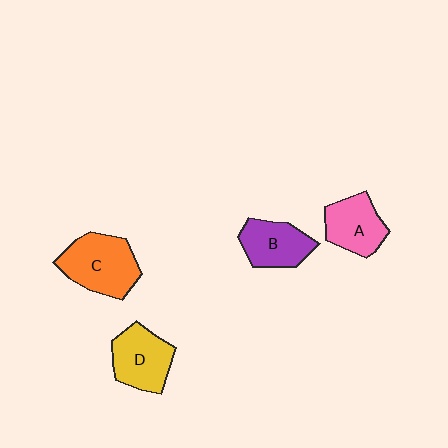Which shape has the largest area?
Shape C (orange).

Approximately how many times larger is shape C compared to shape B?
Approximately 1.3 times.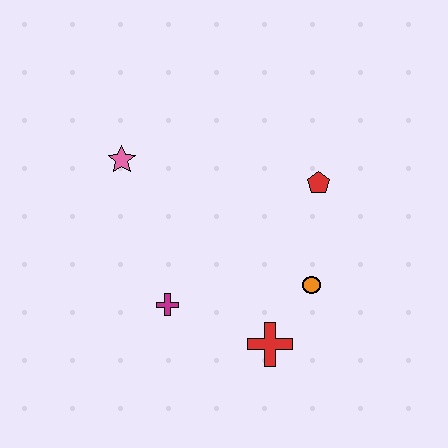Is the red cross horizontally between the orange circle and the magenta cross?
Yes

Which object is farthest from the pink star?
The red cross is farthest from the pink star.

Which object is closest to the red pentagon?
The orange circle is closest to the red pentagon.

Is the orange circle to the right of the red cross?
Yes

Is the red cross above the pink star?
No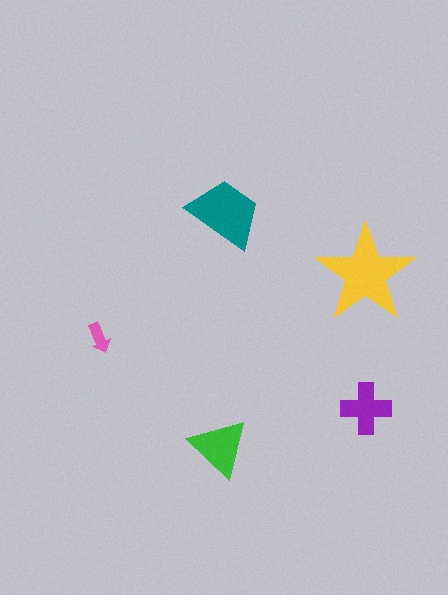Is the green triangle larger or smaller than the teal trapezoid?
Smaller.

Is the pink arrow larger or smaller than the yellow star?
Smaller.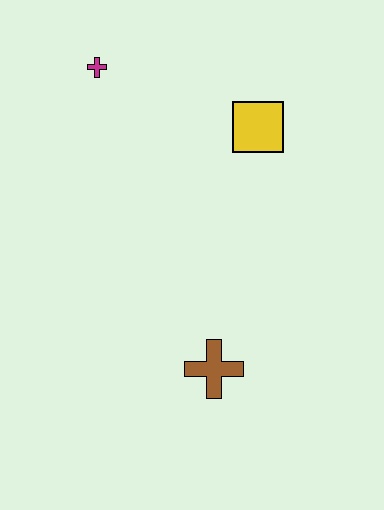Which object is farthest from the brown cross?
The magenta cross is farthest from the brown cross.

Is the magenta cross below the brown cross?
No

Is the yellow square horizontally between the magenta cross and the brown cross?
No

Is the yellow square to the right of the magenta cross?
Yes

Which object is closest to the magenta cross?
The yellow square is closest to the magenta cross.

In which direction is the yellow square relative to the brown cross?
The yellow square is above the brown cross.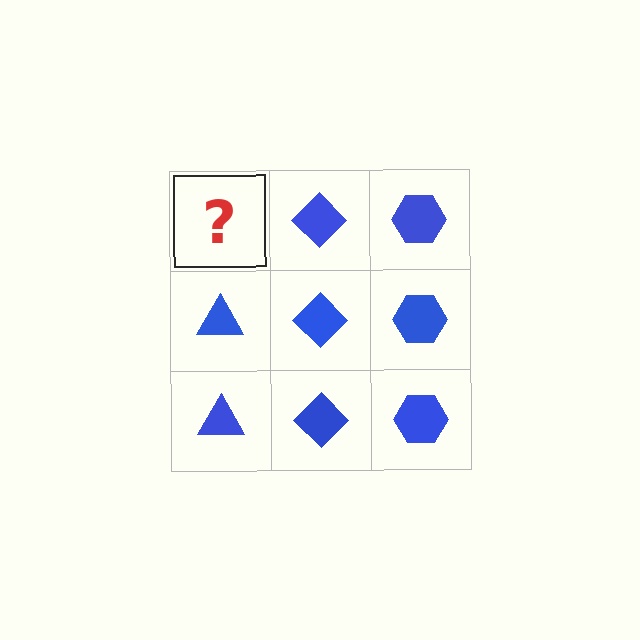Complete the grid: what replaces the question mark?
The question mark should be replaced with a blue triangle.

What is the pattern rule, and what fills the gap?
The rule is that each column has a consistent shape. The gap should be filled with a blue triangle.